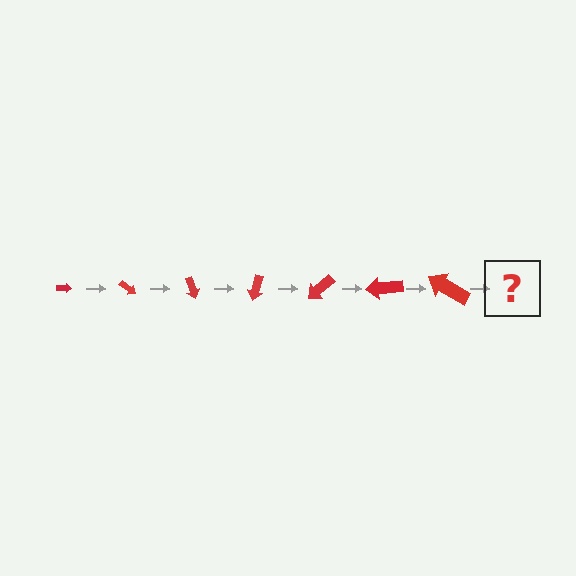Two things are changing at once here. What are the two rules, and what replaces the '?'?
The two rules are that the arrow grows larger each step and it rotates 35 degrees each step. The '?' should be an arrow, larger than the previous one and rotated 245 degrees from the start.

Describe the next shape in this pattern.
It should be an arrow, larger than the previous one and rotated 245 degrees from the start.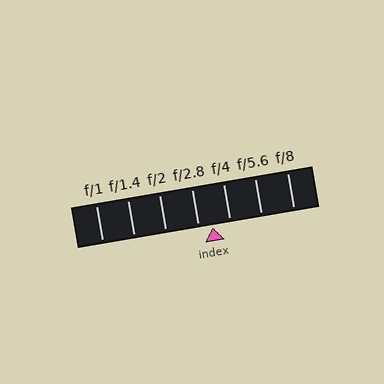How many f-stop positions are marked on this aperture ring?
There are 7 f-stop positions marked.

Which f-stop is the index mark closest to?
The index mark is closest to f/2.8.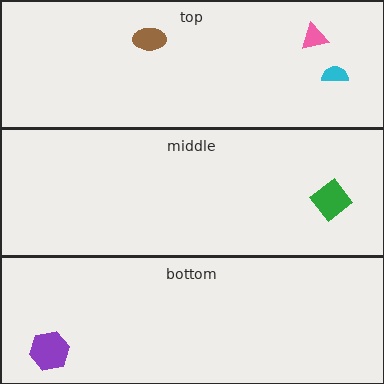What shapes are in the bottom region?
The purple hexagon.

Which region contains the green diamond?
The middle region.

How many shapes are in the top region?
3.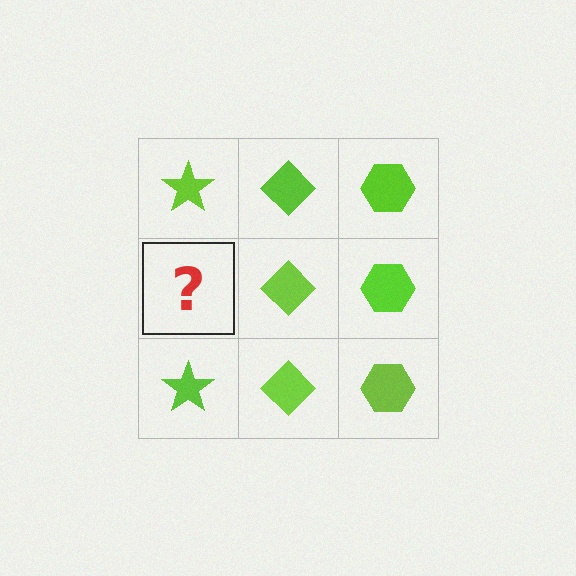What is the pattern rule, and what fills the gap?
The rule is that each column has a consistent shape. The gap should be filled with a lime star.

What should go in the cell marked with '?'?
The missing cell should contain a lime star.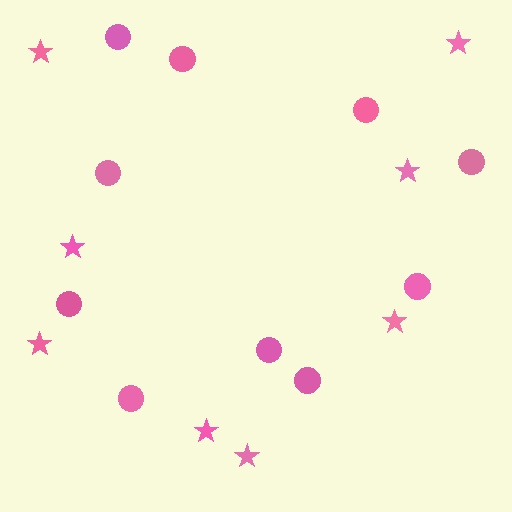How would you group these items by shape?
There are 2 groups: one group of stars (8) and one group of circles (10).